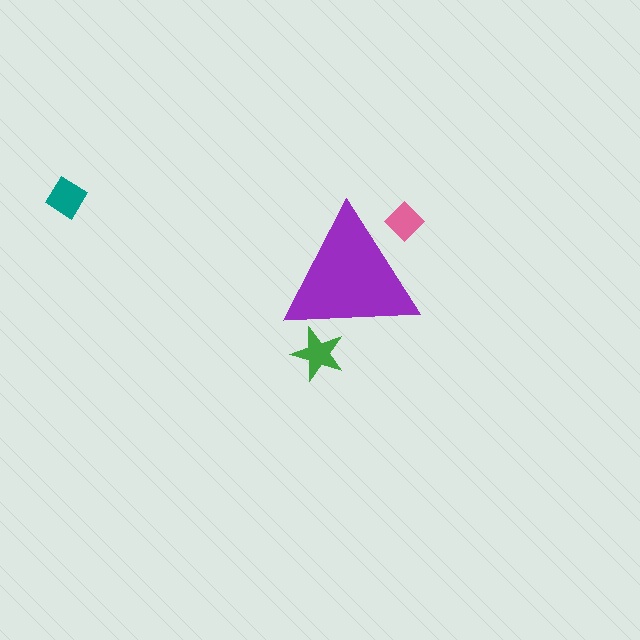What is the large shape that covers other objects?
A purple triangle.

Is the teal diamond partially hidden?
No, the teal diamond is fully visible.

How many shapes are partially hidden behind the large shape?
2 shapes are partially hidden.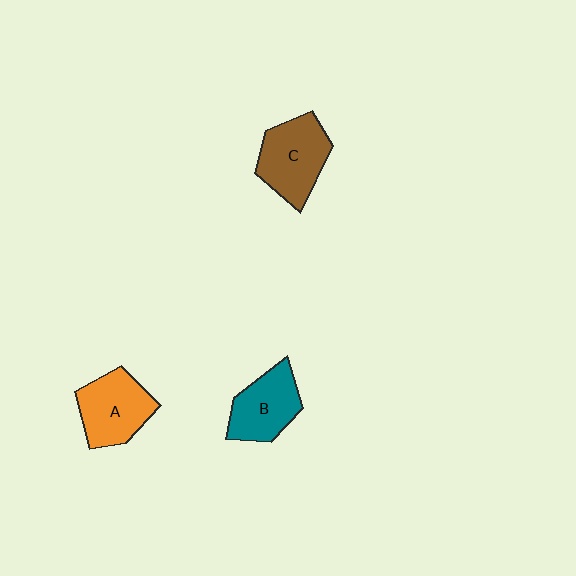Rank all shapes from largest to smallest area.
From largest to smallest: C (brown), A (orange), B (teal).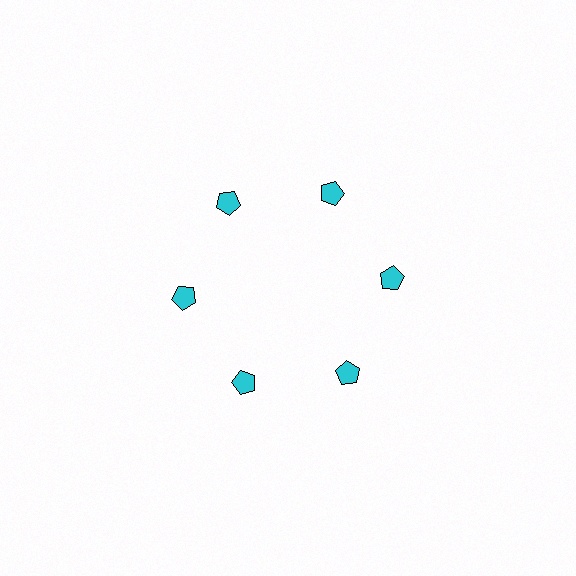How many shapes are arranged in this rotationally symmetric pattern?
There are 6 shapes, arranged in 6 groups of 1.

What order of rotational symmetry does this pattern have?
This pattern has 6-fold rotational symmetry.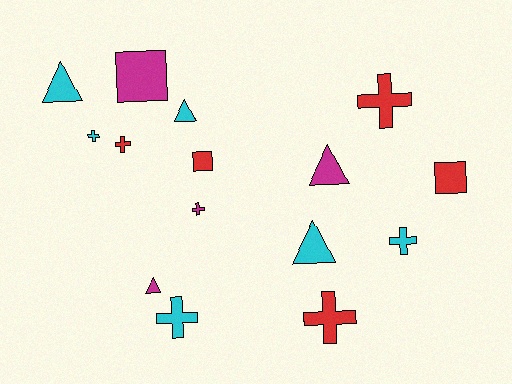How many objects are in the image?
There are 15 objects.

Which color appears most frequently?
Cyan, with 6 objects.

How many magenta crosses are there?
There is 1 magenta cross.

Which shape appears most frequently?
Cross, with 7 objects.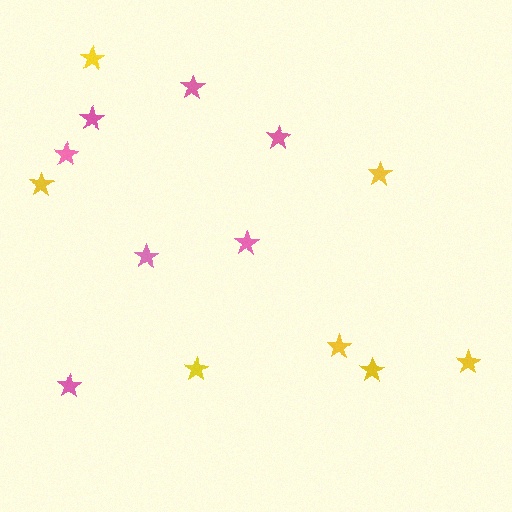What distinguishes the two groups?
There are 2 groups: one group of yellow stars (7) and one group of pink stars (7).